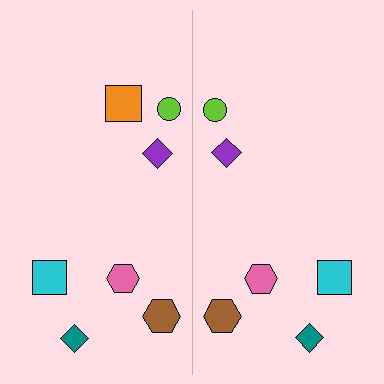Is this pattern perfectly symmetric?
No, the pattern is not perfectly symmetric. A orange square is missing from the right side.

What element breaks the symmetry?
A orange square is missing from the right side.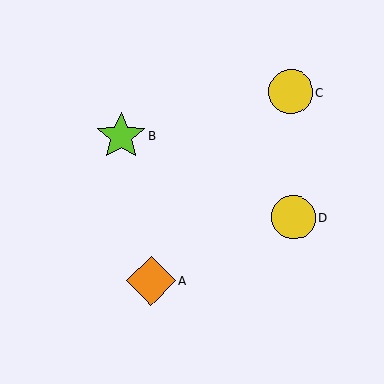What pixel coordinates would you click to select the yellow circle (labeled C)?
Click at (291, 92) to select the yellow circle C.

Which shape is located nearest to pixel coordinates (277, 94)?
The yellow circle (labeled C) at (291, 92) is nearest to that location.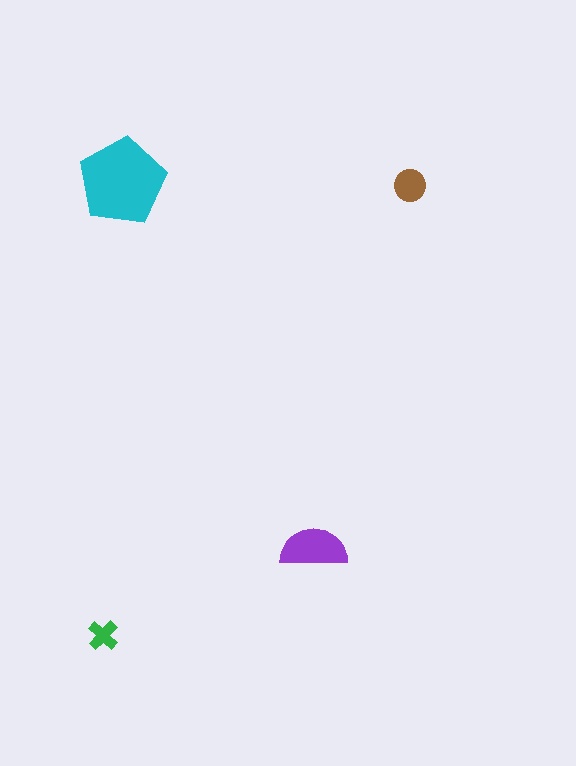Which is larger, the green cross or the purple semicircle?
The purple semicircle.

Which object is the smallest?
The green cross.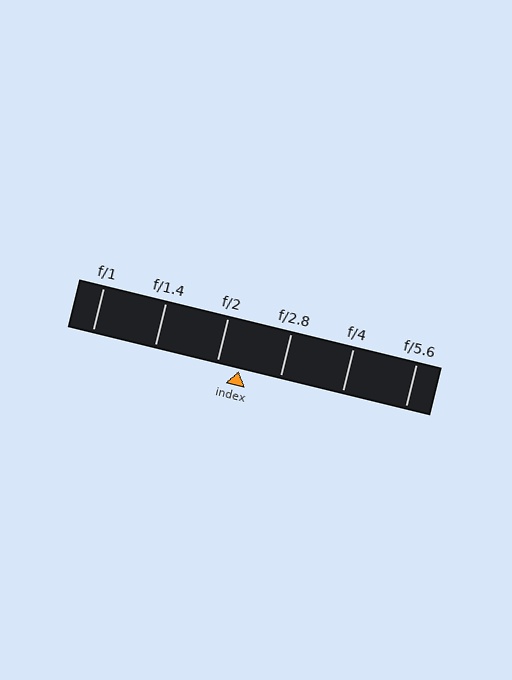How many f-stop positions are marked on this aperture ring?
There are 6 f-stop positions marked.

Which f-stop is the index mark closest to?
The index mark is closest to f/2.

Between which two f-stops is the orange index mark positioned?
The index mark is between f/2 and f/2.8.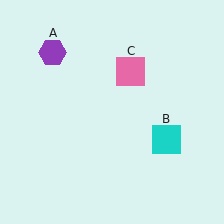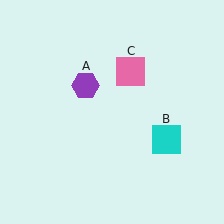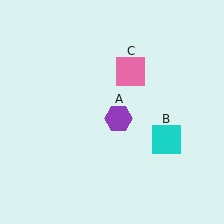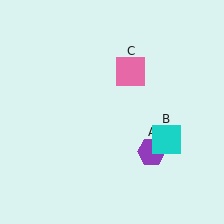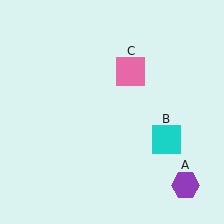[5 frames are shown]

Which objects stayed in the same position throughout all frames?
Cyan square (object B) and pink square (object C) remained stationary.